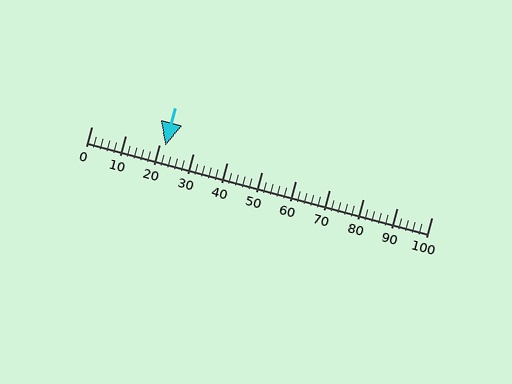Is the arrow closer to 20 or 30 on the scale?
The arrow is closer to 20.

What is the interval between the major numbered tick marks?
The major tick marks are spaced 10 units apart.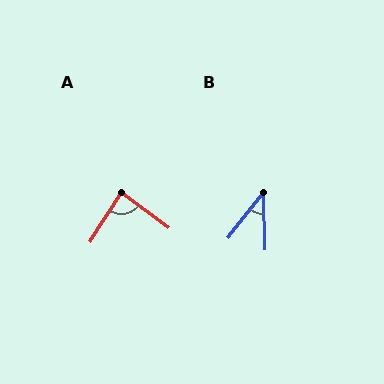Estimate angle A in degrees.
Approximately 85 degrees.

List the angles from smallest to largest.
B (39°), A (85°).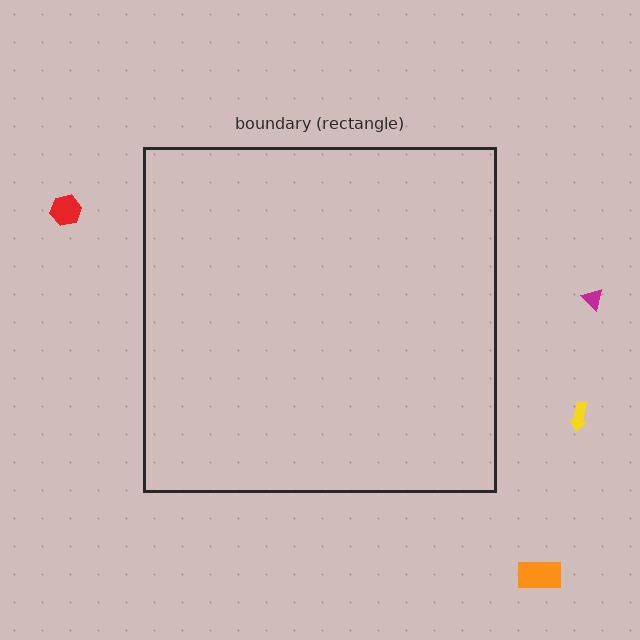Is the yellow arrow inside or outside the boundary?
Outside.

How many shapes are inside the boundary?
0 inside, 4 outside.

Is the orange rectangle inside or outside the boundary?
Outside.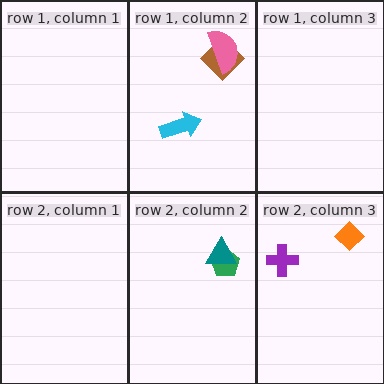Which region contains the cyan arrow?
The row 1, column 2 region.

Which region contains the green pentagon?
The row 2, column 2 region.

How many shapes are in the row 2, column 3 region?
2.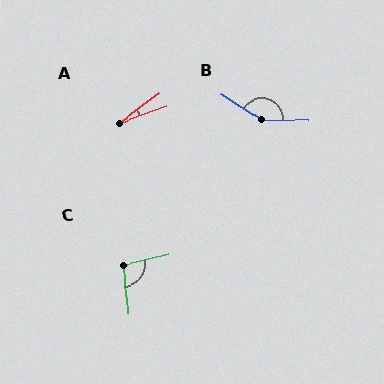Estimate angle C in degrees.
Approximately 98 degrees.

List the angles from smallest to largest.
A (17°), C (98°), B (149°).